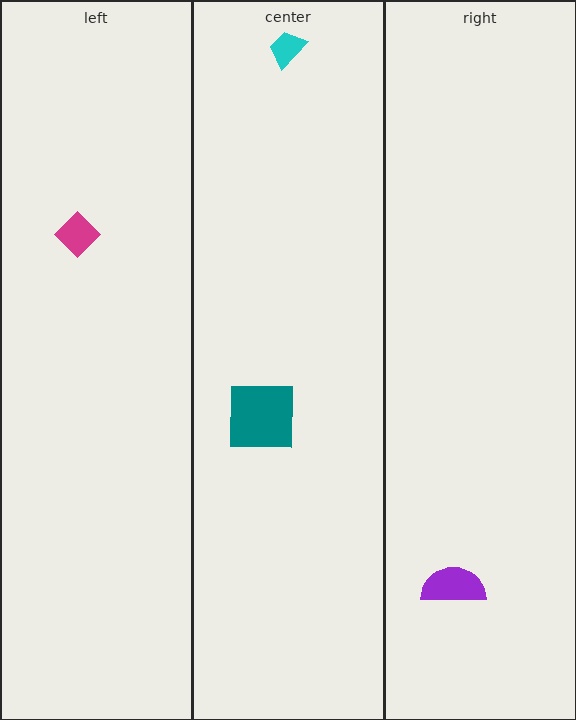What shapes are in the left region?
The magenta diamond.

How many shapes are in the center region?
2.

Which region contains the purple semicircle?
The right region.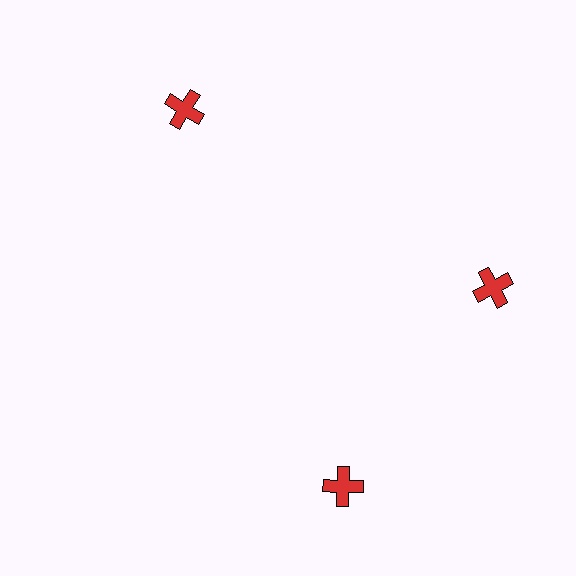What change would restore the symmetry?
The symmetry would be restored by rotating it back into even spacing with its neighbors so that all 3 crosses sit at equal angles and equal distance from the center.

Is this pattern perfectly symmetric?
No. The 3 red crosses are arranged in a ring, but one element near the 7 o'clock position is rotated out of alignment along the ring, breaking the 3-fold rotational symmetry.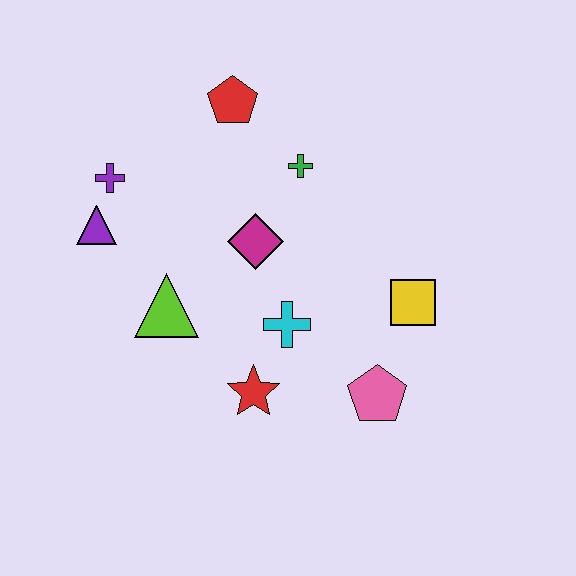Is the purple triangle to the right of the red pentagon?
No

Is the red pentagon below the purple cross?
No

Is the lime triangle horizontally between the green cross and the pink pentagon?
No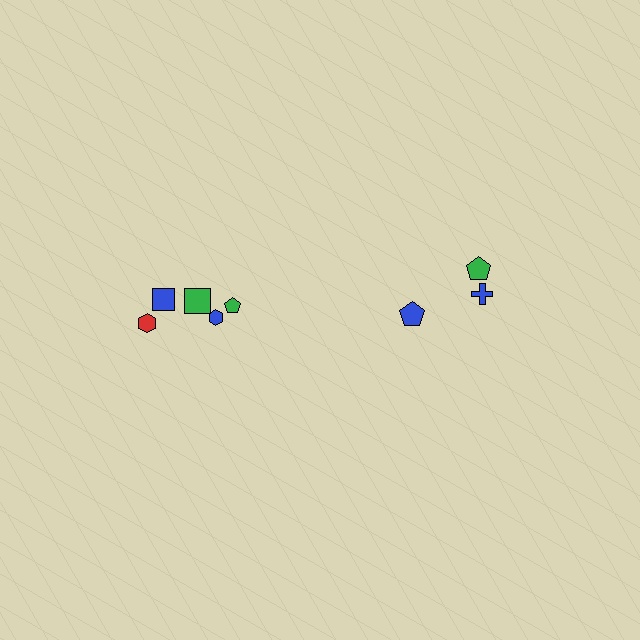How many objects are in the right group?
There are 3 objects.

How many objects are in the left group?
There are 5 objects.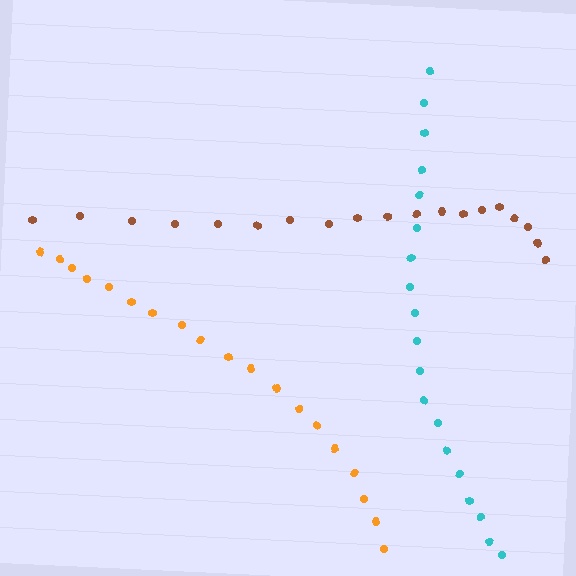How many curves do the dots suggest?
There are 3 distinct paths.